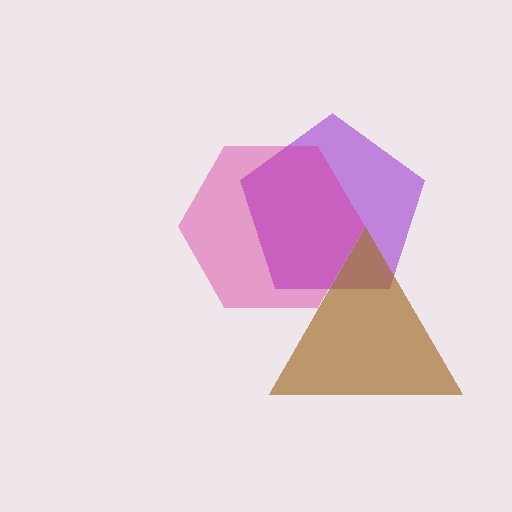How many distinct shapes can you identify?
There are 3 distinct shapes: a purple pentagon, a magenta hexagon, a brown triangle.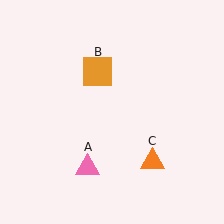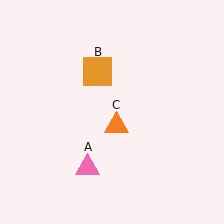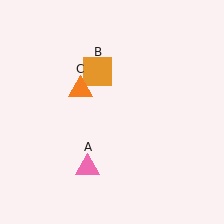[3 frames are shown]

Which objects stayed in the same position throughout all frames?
Pink triangle (object A) and orange square (object B) remained stationary.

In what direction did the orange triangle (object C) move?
The orange triangle (object C) moved up and to the left.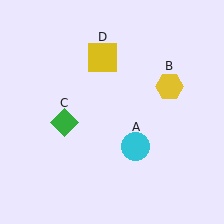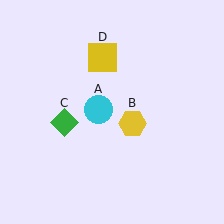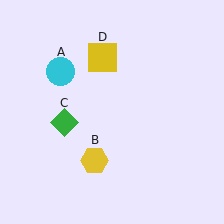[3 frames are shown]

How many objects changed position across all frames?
2 objects changed position: cyan circle (object A), yellow hexagon (object B).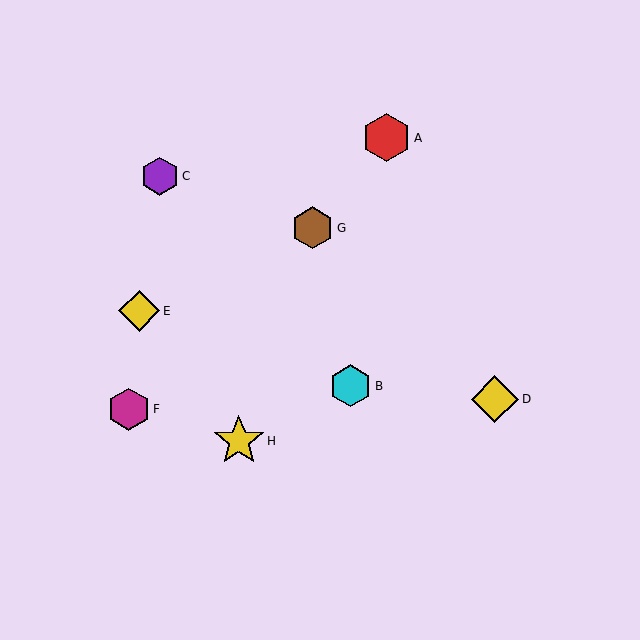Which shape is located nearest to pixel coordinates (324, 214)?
The brown hexagon (labeled G) at (313, 228) is nearest to that location.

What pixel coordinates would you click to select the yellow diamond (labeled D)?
Click at (495, 399) to select the yellow diamond D.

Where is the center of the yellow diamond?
The center of the yellow diamond is at (139, 311).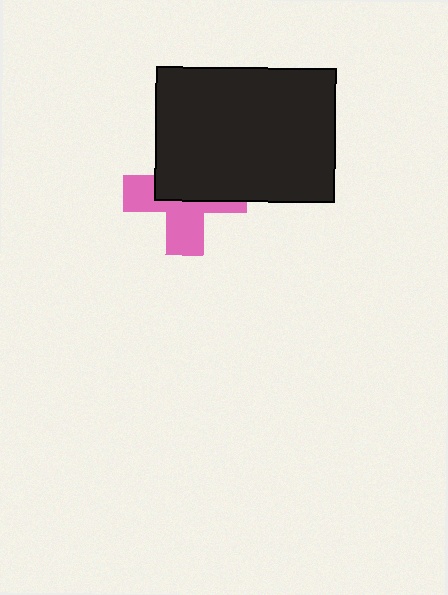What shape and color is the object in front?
The object in front is a black rectangle.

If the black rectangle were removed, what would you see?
You would see the complete pink cross.